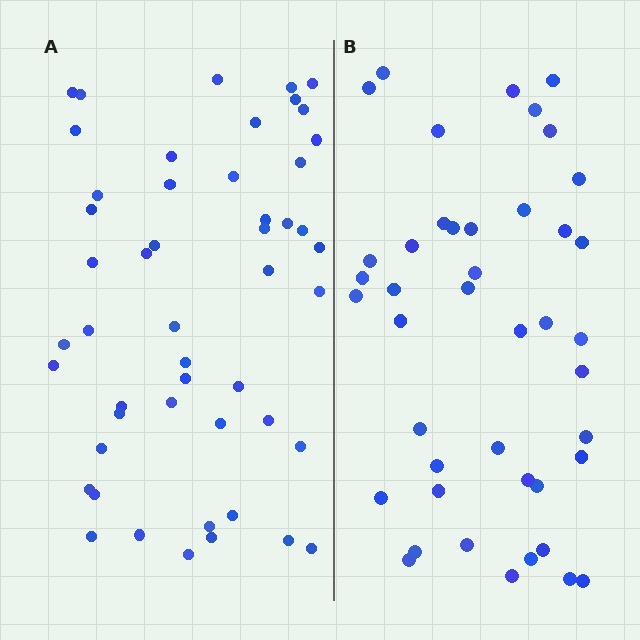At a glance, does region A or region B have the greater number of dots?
Region A (the left region) has more dots.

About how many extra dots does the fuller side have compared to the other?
Region A has roughly 8 or so more dots than region B.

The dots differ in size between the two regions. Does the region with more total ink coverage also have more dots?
No. Region B has more total ink coverage because its dots are larger, but region A actually contains more individual dots. Total area can be misleading — the number of items is what matters here.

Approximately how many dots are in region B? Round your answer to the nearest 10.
About 40 dots. (The exact count is 43, which rounds to 40.)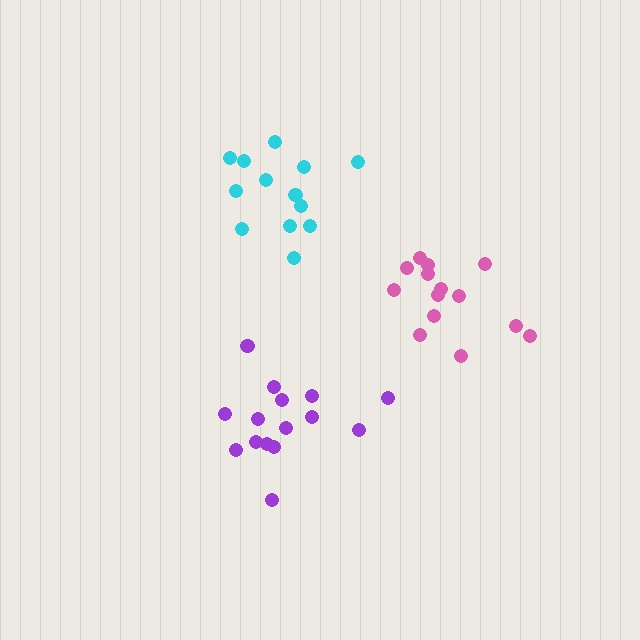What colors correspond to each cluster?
The clusters are colored: cyan, pink, purple.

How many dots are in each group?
Group 1: 13 dots, Group 2: 14 dots, Group 3: 15 dots (42 total).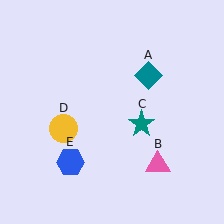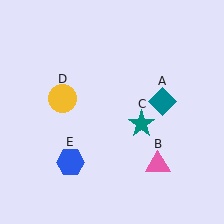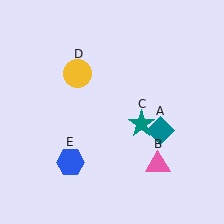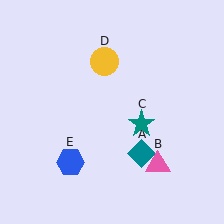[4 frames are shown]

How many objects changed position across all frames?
2 objects changed position: teal diamond (object A), yellow circle (object D).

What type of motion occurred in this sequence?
The teal diamond (object A), yellow circle (object D) rotated clockwise around the center of the scene.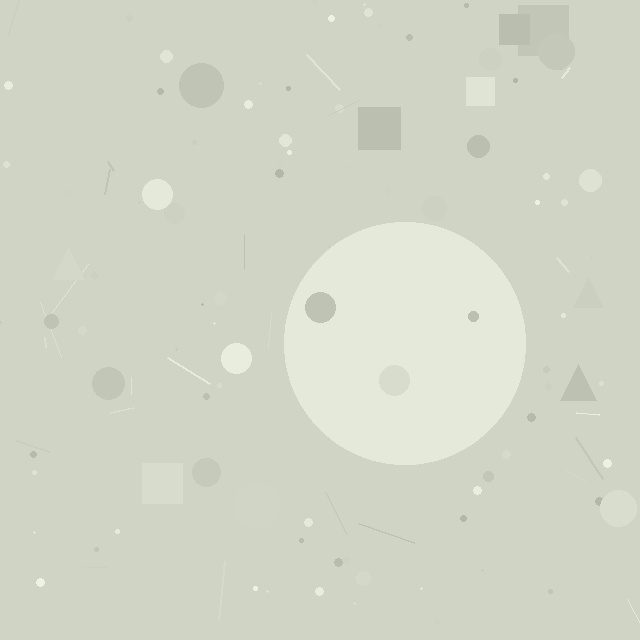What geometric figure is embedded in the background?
A circle is embedded in the background.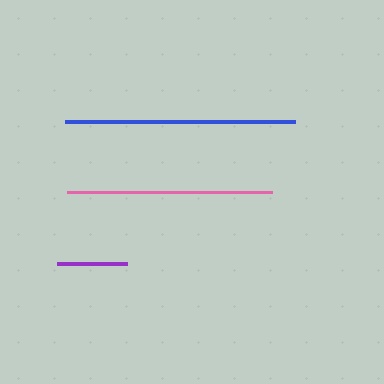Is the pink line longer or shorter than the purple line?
The pink line is longer than the purple line.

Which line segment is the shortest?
The purple line is the shortest at approximately 70 pixels.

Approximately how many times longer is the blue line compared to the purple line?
The blue line is approximately 3.3 times the length of the purple line.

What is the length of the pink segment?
The pink segment is approximately 205 pixels long.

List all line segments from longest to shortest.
From longest to shortest: blue, pink, purple.